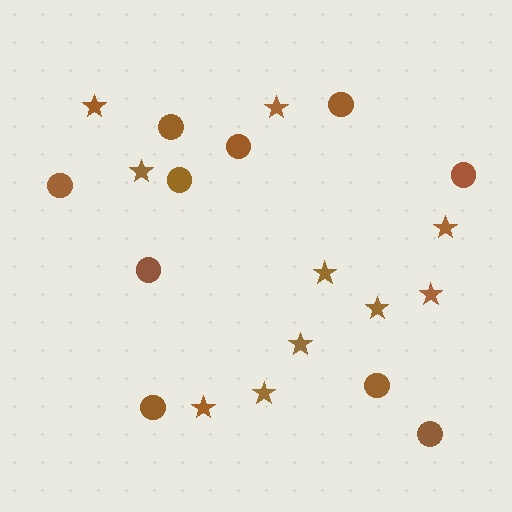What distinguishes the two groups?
There are 2 groups: one group of stars (10) and one group of circles (10).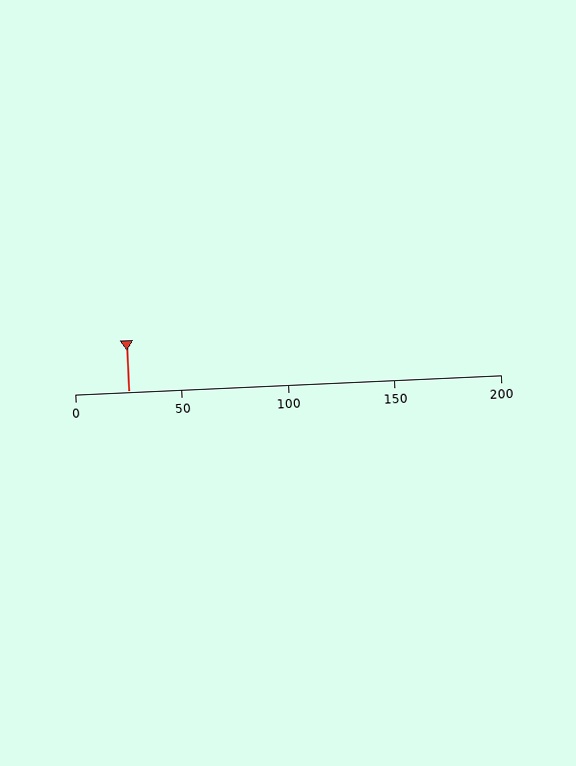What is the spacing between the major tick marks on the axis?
The major ticks are spaced 50 apart.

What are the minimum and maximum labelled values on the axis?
The axis runs from 0 to 200.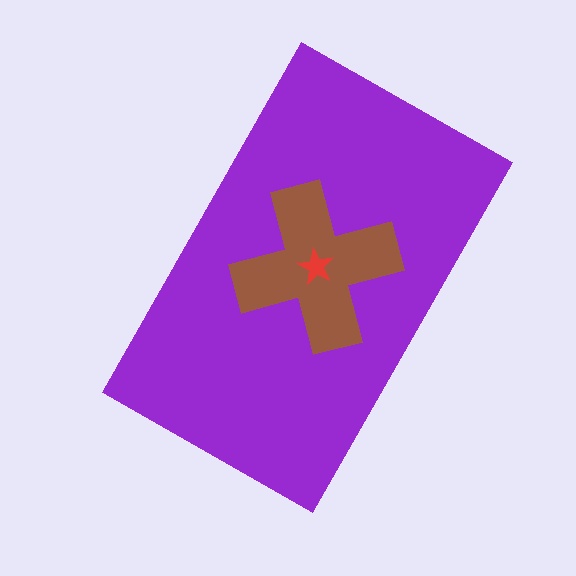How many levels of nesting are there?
3.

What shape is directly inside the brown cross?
The red star.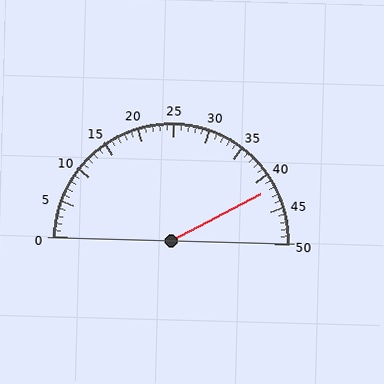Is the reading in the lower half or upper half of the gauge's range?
The reading is in the upper half of the range (0 to 50).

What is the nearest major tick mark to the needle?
The nearest major tick mark is 40.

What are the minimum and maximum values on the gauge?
The gauge ranges from 0 to 50.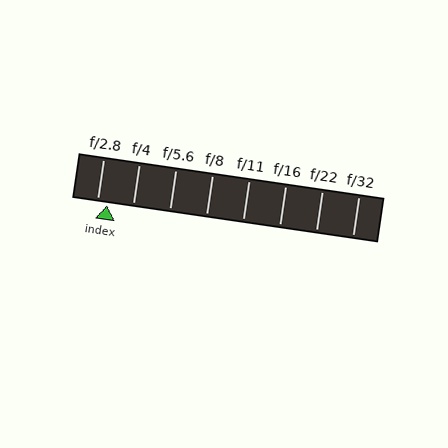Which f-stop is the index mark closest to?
The index mark is closest to f/2.8.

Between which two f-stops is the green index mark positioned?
The index mark is between f/2.8 and f/4.